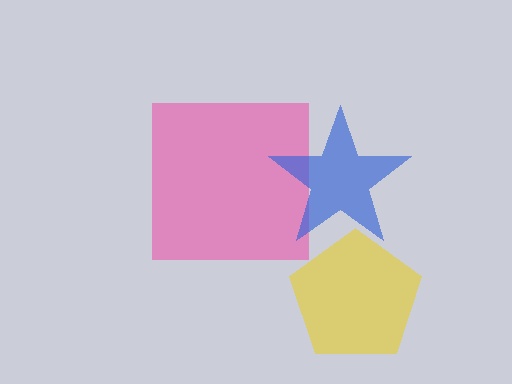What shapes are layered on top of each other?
The layered shapes are: a pink square, a blue star, a yellow pentagon.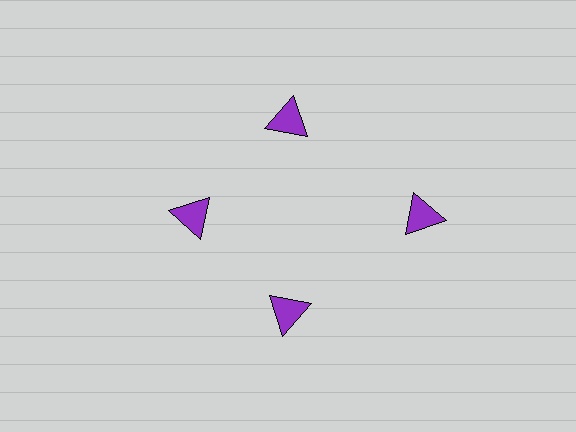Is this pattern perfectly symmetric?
No. The 4 purple triangles are arranged in a ring, but one element near the 3 o'clock position is pushed outward from the center, breaking the 4-fold rotational symmetry.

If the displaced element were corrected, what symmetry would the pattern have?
It would have 4-fold rotational symmetry — the pattern would map onto itself every 90 degrees.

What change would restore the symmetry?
The symmetry would be restored by moving it inward, back onto the ring so that all 4 triangles sit at equal angles and equal distance from the center.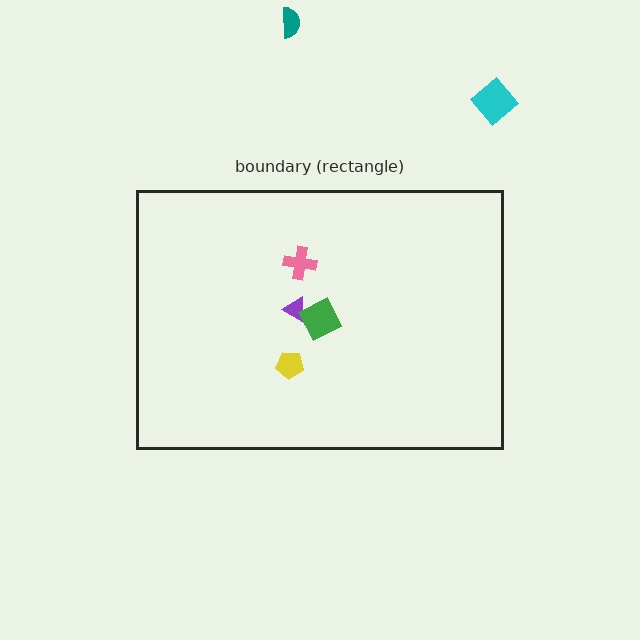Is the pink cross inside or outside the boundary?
Inside.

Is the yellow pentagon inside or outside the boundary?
Inside.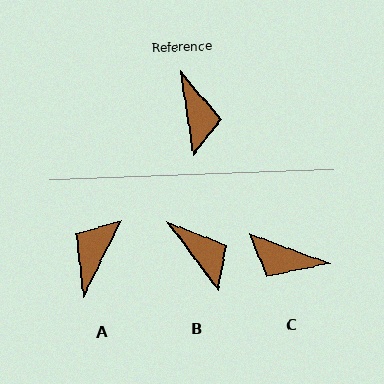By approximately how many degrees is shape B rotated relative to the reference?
Approximately 28 degrees counter-clockwise.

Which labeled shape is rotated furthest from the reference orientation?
A, about 145 degrees away.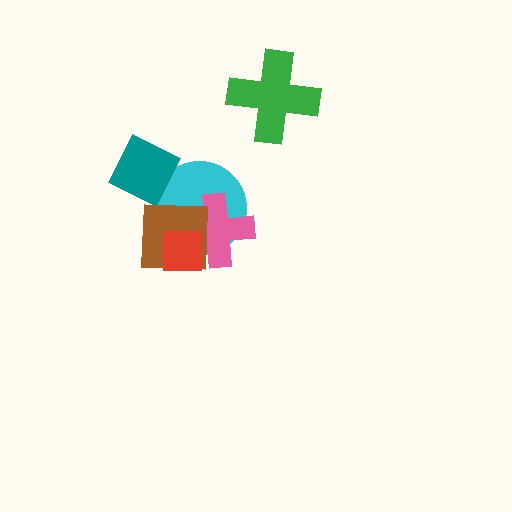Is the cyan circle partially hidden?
Yes, it is partially covered by another shape.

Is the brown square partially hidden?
Yes, it is partially covered by another shape.